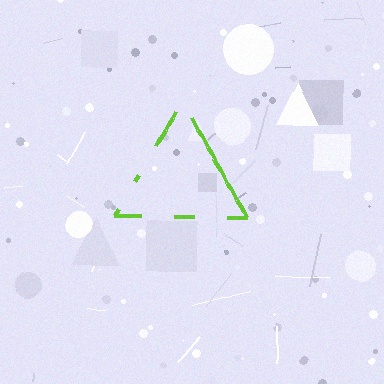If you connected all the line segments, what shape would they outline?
They would outline a triangle.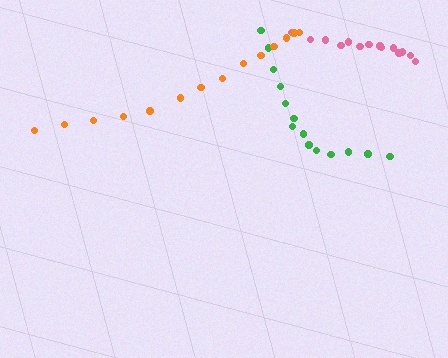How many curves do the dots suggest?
There are 3 distinct paths.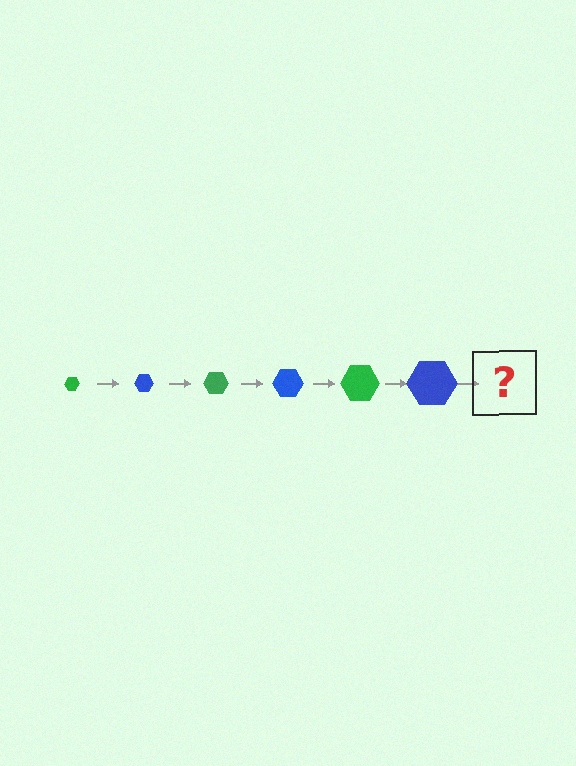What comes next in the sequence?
The next element should be a green hexagon, larger than the previous one.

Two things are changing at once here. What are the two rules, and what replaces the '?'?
The two rules are that the hexagon grows larger each step and the color cycles through green and blue. The '?' should be a green hexagon, larger than the previous one.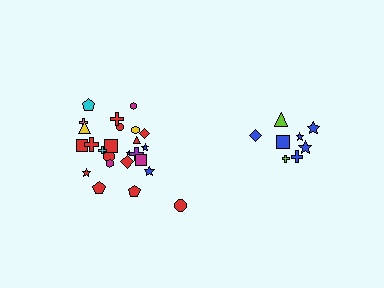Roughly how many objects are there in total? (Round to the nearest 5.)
Roughly 35 objects in total.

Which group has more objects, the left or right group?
The left group.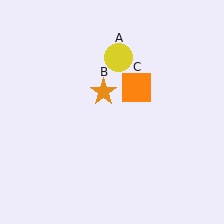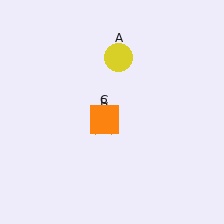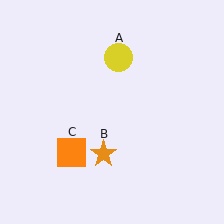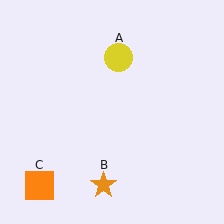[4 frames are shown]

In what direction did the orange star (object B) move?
The orange star (object B) moved down.